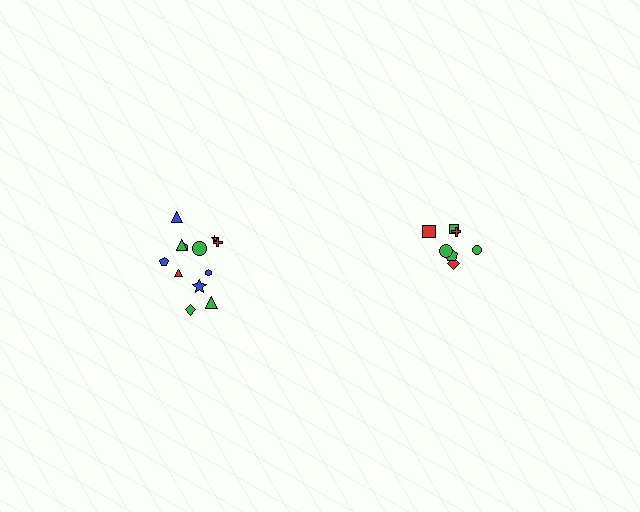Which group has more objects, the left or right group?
The left group.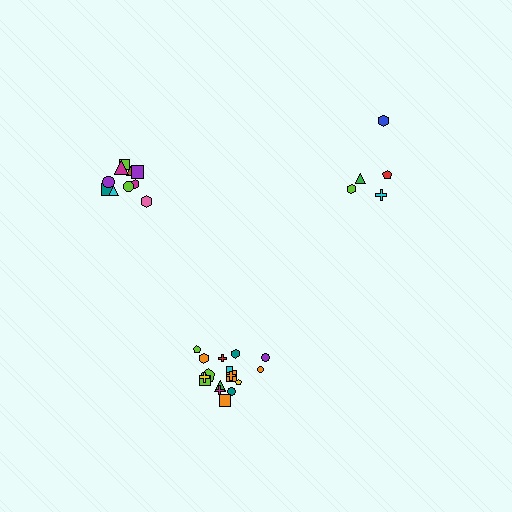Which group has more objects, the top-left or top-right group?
The top-left group.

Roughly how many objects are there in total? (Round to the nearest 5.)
Roughly 35 objects in total.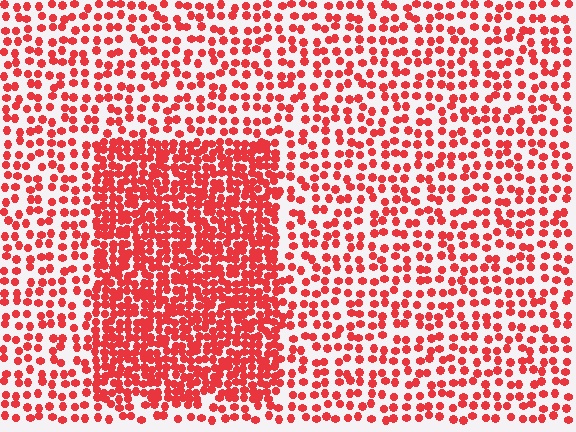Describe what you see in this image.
The image contains small red elements arranged at two different densities. A rectangle-shaped region is visible where the elements are more densely packed than the surrounding area.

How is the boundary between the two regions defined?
The boundary is defined by a change in element density (approximately 2.2x ratio). All elements are the same color, size, and shape.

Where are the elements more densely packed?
The elements are more densely packed inside the rectangle boundary.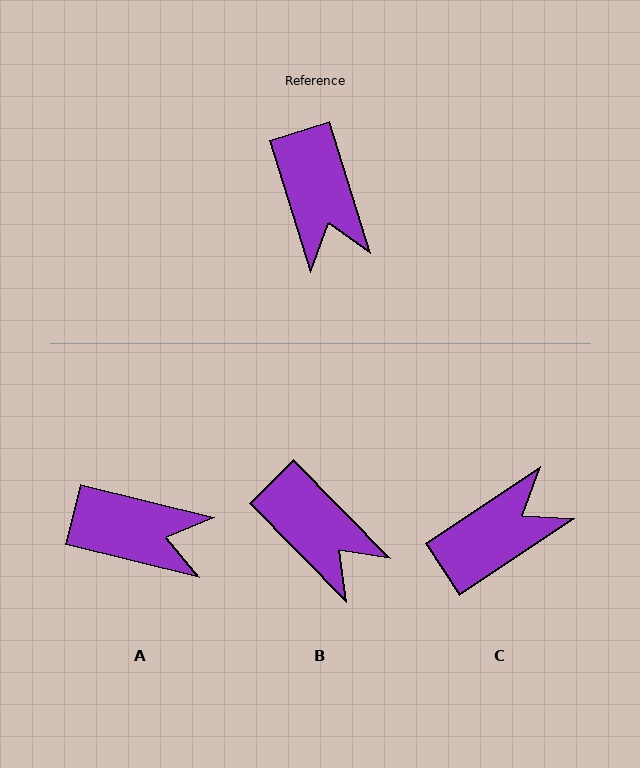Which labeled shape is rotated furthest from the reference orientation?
C, about 106 degrees away.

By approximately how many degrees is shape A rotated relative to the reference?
Approximately 59 degrees counter-clockwise.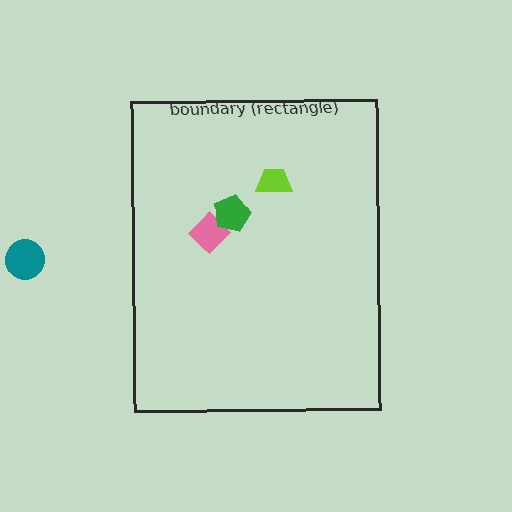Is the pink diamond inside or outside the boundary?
Inside.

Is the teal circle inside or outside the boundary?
Outside.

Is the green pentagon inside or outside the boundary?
Inside.